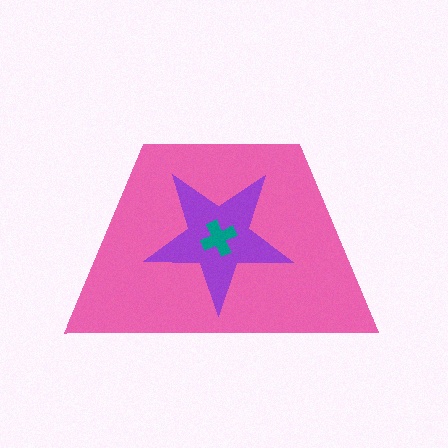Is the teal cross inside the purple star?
Yes.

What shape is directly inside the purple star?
The teal cross.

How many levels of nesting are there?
3.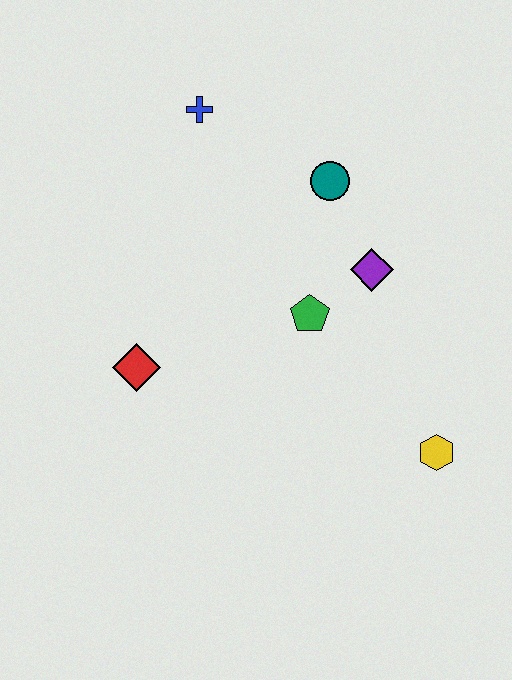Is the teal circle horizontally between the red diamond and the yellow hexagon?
Yes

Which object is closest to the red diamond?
The green pentagon is closest to the red diamond.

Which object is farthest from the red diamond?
The yellow hexagon is farthest from the red diamond.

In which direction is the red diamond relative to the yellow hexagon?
The red diamond is to the left of the yellow hexagon.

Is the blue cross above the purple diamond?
Yes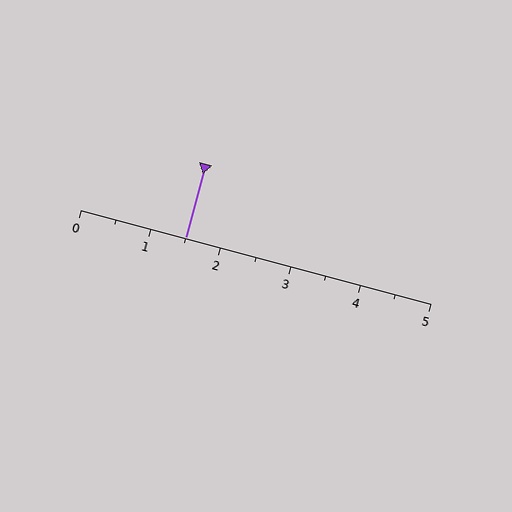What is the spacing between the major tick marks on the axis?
The major ticks are spaced 1 apart.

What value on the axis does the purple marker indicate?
The marker indicates approximately 1.5.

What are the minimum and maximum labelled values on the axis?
The axis runs from 0 to 5.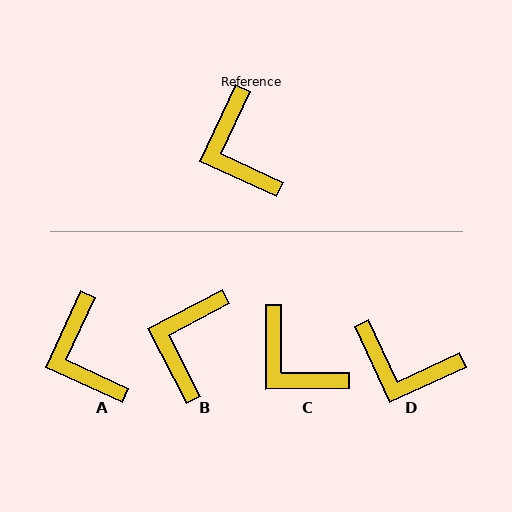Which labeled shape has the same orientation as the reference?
A.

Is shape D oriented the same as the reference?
No, it is off by about 50 degrees.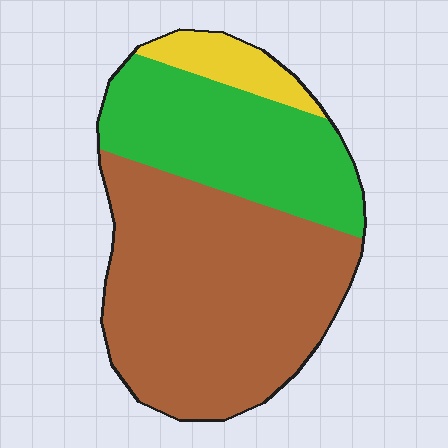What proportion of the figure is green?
Green covers 33% of the figure.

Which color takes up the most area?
Brown, at roughly 60%.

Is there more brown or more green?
Brown.